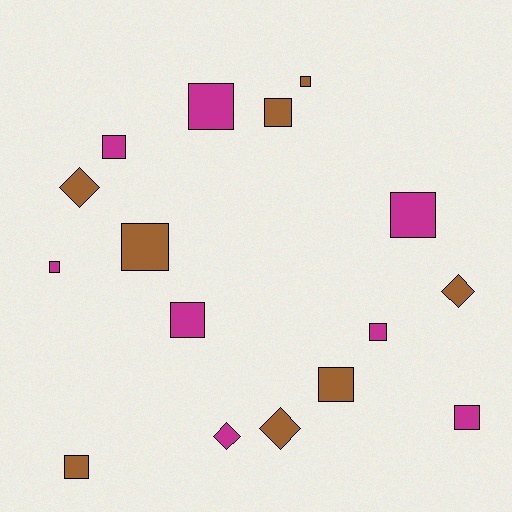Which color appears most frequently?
Magenta, with 8 objects.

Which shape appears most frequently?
Square, with 12 objects.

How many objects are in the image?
There are 16 objects.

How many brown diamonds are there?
There are 3 brown diamonds.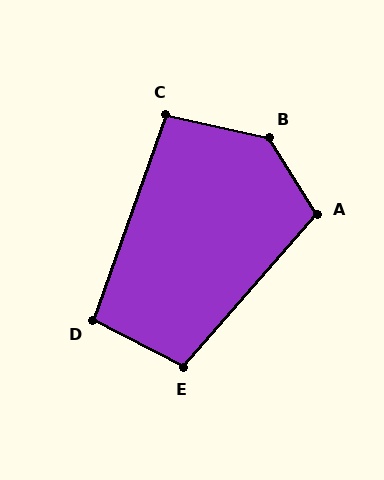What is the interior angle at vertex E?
Approximately 104 degrees (obtuse).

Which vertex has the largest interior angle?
B, at approximately 135 degrees.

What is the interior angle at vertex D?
Approximately 98 degrees (obtuse).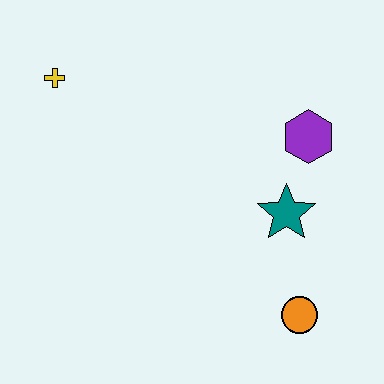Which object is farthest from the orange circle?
The yellow cross is farthest from the orange circle.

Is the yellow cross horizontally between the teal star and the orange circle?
No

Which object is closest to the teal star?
The purple hexagon is closest to the teal star.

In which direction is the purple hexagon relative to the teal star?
The purple hexagon is above the teal star.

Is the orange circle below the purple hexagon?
Yes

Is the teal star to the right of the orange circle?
No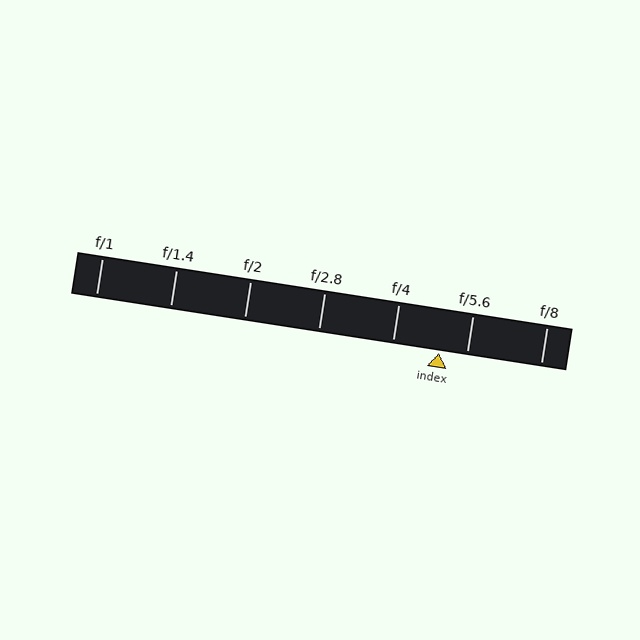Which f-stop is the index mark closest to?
The index mark is closest to f/5.6.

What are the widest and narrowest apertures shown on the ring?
The widest aperture shown is f/1 and the narrowest is f/8.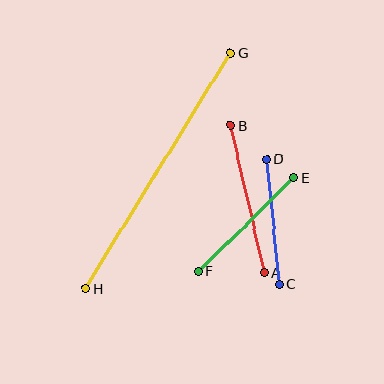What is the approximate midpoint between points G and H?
The midpoint is at approximately (158, 171) pixels.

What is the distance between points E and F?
The distance is approximately 134 pixels.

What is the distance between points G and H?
The distance is approximately 277 pixels.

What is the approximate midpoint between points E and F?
The midpoint is at approximately (246, 224) pixels.